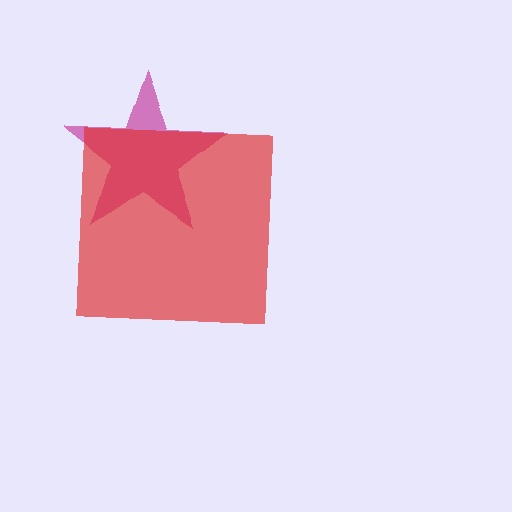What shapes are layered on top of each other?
The layered shapes are: a magenta star, a red square.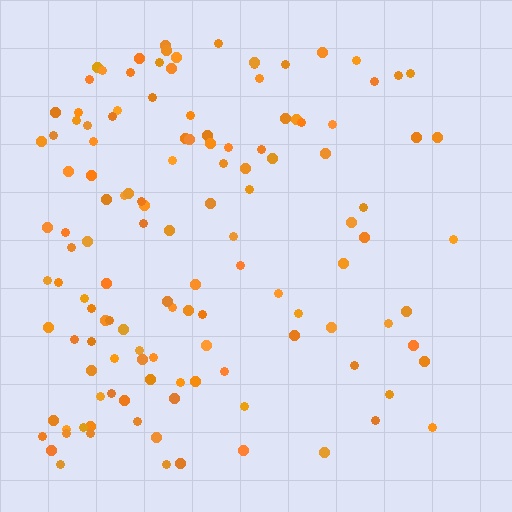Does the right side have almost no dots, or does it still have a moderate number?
Still a moderate number, just noticeably fewer than the left.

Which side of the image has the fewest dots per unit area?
The right.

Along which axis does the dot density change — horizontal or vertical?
Horizontal.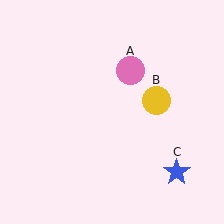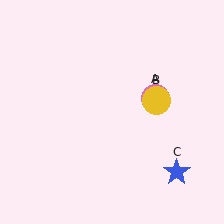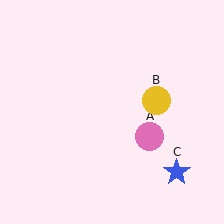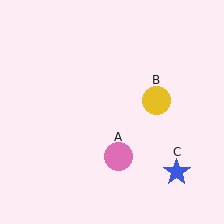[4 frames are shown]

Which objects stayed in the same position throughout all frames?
Yellow circle (object B) and blue star (object C) remained stationary.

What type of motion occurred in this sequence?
The pink circle (object A) rotated clockwise around the center of the scene.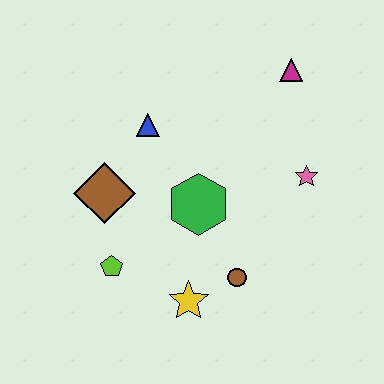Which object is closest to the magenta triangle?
The pink star is closest to the magenta triangle.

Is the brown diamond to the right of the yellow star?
No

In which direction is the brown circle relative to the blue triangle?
The brown circle is below the blue triangle.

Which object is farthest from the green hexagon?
The magenta triangle is farthest from the green hexagon.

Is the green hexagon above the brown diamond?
No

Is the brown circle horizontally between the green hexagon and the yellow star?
No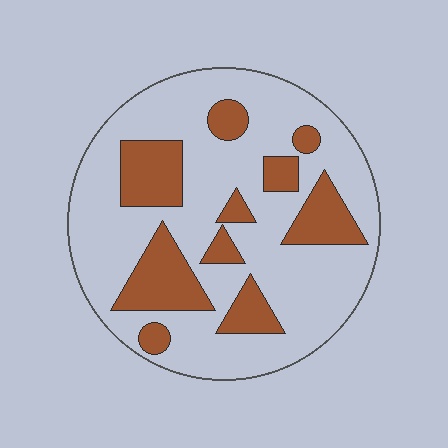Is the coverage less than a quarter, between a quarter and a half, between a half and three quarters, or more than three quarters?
Between a quarter and a half.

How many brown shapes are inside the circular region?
10.